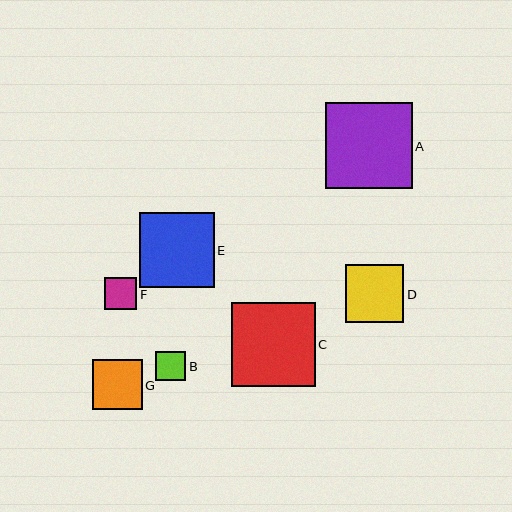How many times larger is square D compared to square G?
Square D is approximately 1.2 times the size of square G.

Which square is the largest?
Square A is the largest with a size of approximately 87 pixels.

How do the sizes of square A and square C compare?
Square A and square C are approximately the same size.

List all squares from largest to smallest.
From largest to smallest: A, C, E, D, G, F, B.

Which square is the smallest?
Square B is the smallest with a size of approximately 30 pixels.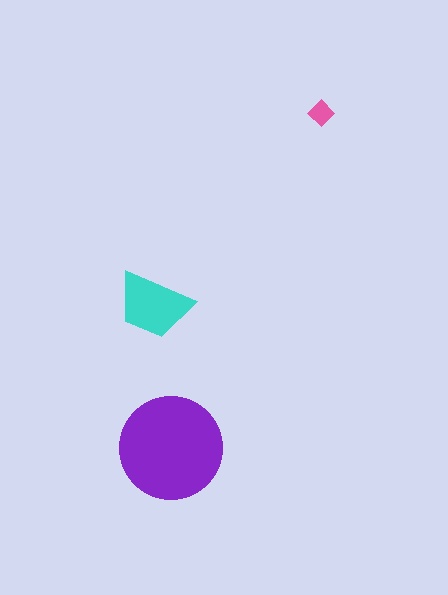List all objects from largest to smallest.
The purple circle, the cyan trapezoid, the pink diamond.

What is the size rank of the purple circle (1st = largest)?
1st.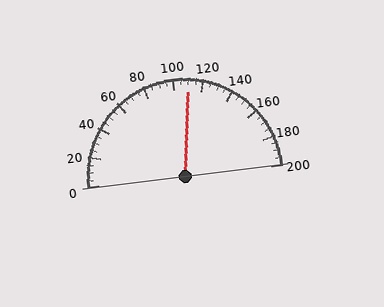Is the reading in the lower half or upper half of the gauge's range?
The reading is in the upper half of the range (0 to 200).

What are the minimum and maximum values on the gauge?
The gauge ranges from 0 to 200.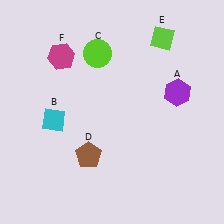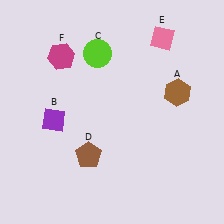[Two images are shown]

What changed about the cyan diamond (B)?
In Image 1, B is cyan. In Image 2, it changed to purple.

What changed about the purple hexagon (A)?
In Image 1, A is purple. In Image 2, it changed to brown.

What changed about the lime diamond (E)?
In Image 1, E is lime. In Image 2, it changed to pink.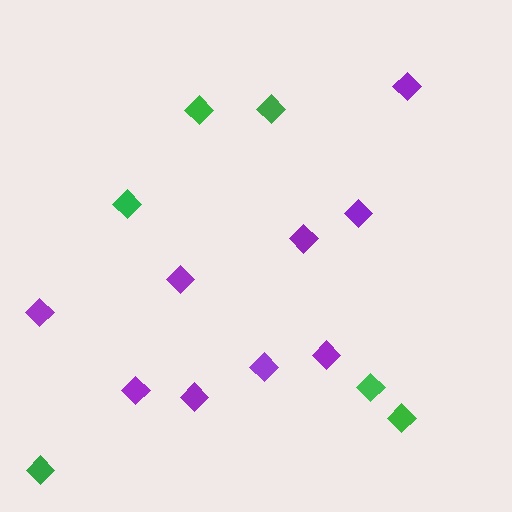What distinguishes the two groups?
There are 2 groups: one group of purple diamonds (9) and one group of green diamonds (6).